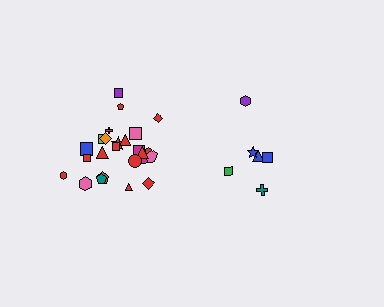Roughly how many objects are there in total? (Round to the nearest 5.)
Roughly 30 objects in total.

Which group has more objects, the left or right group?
The left group.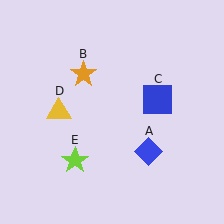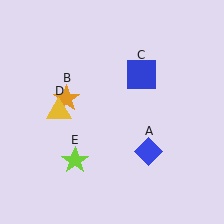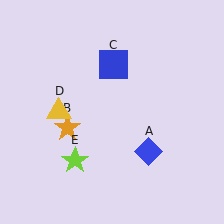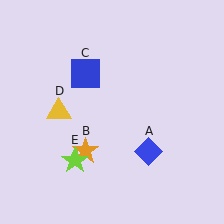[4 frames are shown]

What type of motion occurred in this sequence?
The orange star (object B), blue square (object C) rotated counterclockwise around the center of the scene.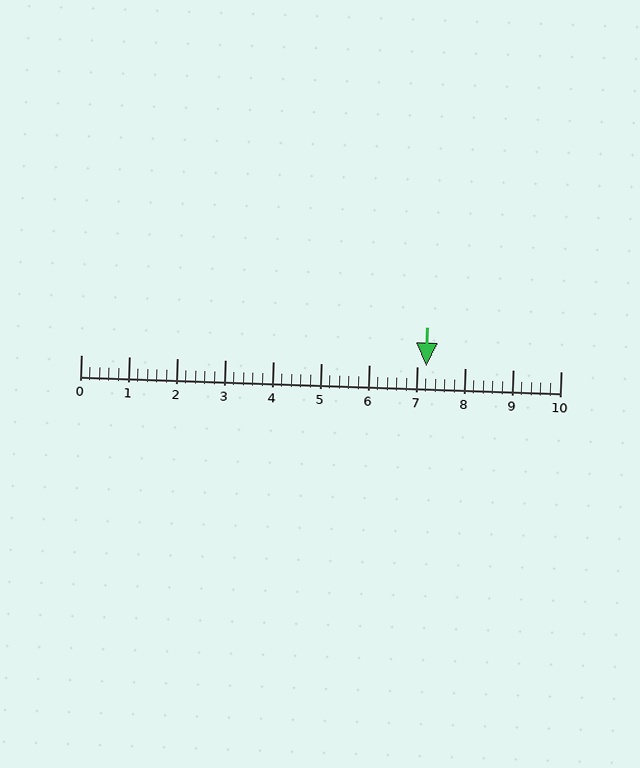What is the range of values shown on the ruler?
The ruler shows values from 0 to 10.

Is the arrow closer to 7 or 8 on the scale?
The arrow is closer to 7.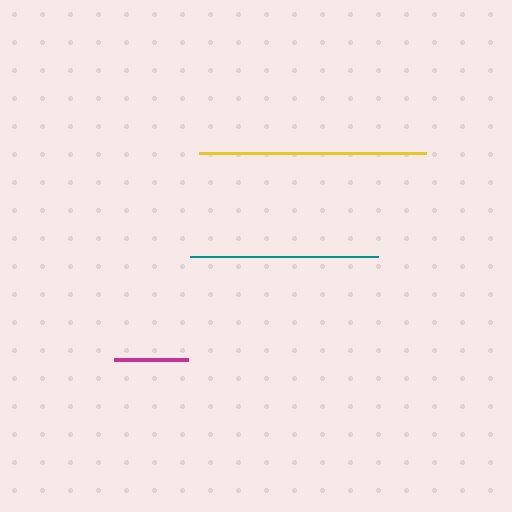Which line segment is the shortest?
The magenta line is the shortest at approximately 74 pixels.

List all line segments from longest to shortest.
From longest to shortest: yellow, teal, magenta.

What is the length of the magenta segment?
The magenta segment is approximately 74 pixels long.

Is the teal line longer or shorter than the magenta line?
The teal line is longer than the magenta line.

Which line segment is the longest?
The yellow line is the longest at approximately 227 pixels.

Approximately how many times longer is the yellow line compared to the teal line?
The yellow line is approximately 1.2 times the length of the teal line.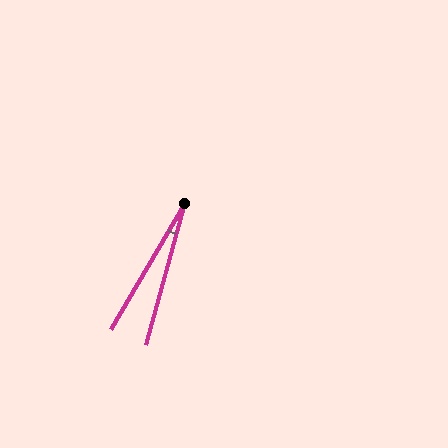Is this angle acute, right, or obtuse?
It is acute.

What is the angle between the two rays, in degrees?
Approximately 15 degrees.